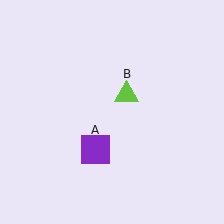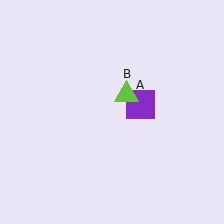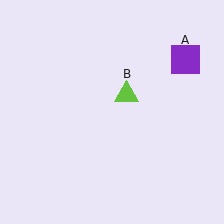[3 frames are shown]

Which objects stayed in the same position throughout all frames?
Lime triangle (object B) remained stationary.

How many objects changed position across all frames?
1 object changed position: purple square (object A).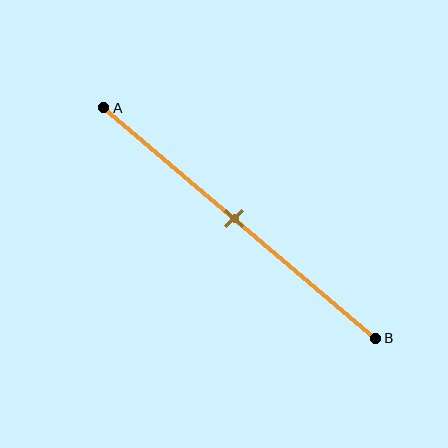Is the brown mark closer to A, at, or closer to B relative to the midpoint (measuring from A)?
The brown mark is approximately at the midpoint of segment AB.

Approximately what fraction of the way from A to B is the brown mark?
The brown mark is approximately 50% of the way from A to B.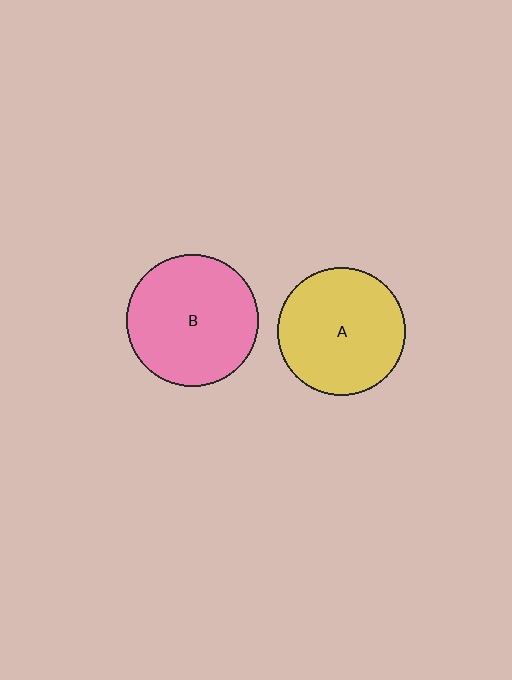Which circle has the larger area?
Circle B (pink).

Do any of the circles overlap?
No, none of the circles overlap.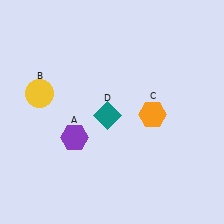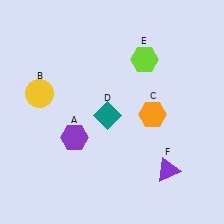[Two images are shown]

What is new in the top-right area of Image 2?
A lime hexagon (E) was added in the top-right area of Image 2.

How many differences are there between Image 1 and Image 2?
There are 2 differences between the two images.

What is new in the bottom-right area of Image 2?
A purple triangle (F) was added in the bottom-right area of Image 2.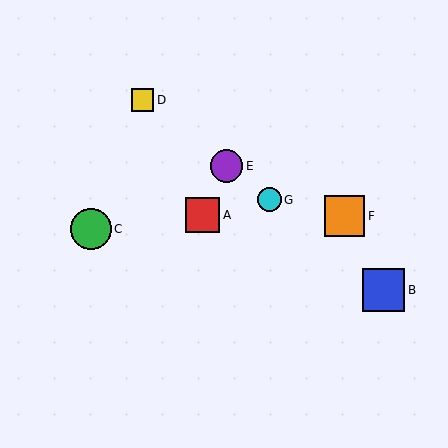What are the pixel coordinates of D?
Object D is at (143, 100).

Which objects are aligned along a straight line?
Objects B, D, E, G are aligned along a straight line.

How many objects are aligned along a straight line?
4 objects (B, D, E, G) are aligned along a straight line.